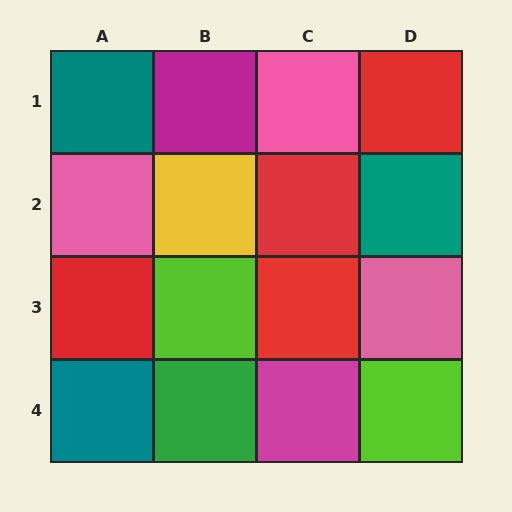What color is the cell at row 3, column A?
Red.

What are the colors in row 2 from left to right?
Pink, yellow, red, teal.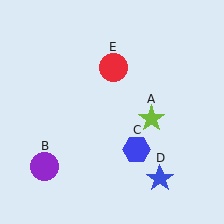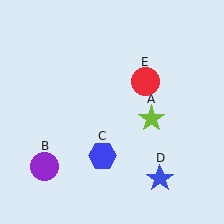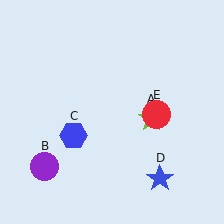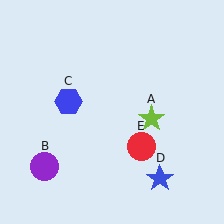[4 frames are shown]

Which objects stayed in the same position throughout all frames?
Lime star (object A) and purple circle (object B) and blue star (object D) remained stationary.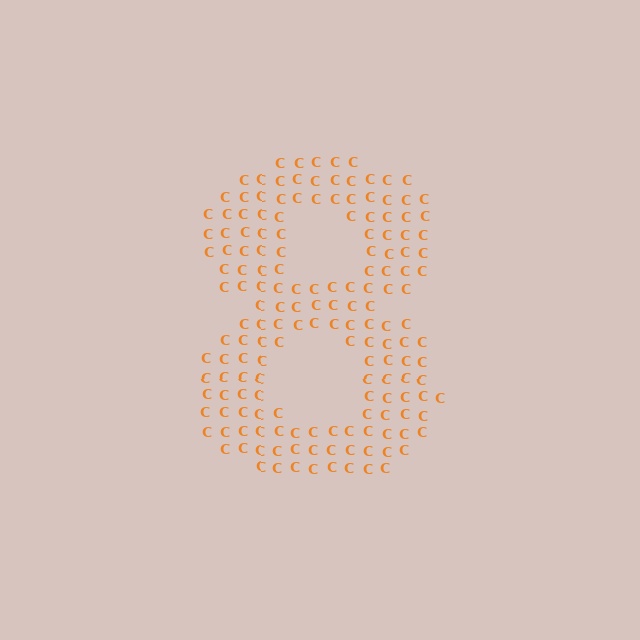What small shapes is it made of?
It is made of small letter C's.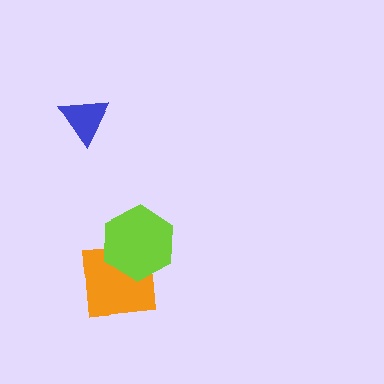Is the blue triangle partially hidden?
No, no other shape covers it.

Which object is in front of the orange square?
The lime hexagon is in front of the orange square.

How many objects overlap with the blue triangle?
0 objects overlap with the blue triangle.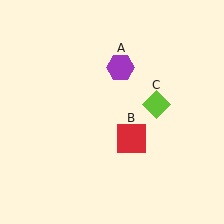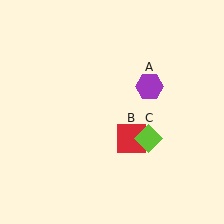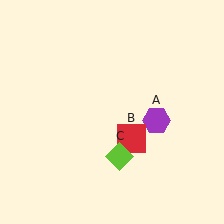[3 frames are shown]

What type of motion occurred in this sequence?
The purple hexagon (object A), lime diamond (object C) rotated clockwise around the center of the scene.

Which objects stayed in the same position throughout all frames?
Red square (object B) remained stationary.